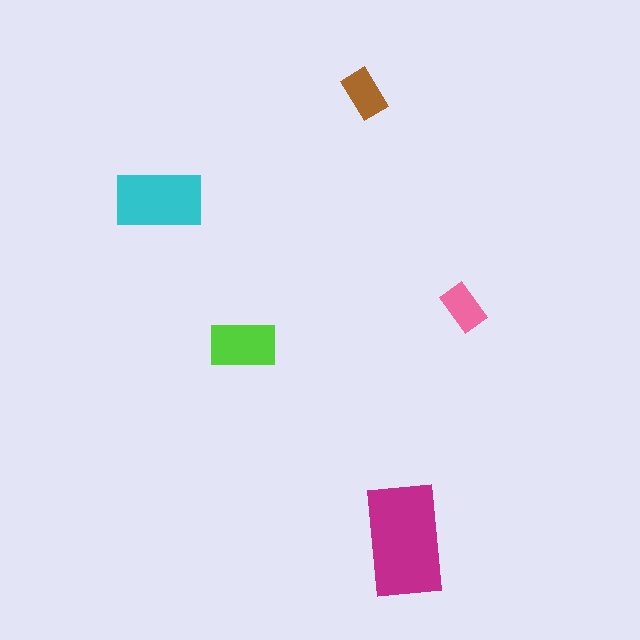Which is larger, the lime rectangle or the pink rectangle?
The lime one.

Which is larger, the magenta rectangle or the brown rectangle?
The magenta one.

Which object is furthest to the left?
The cyan rectangle is leftmost.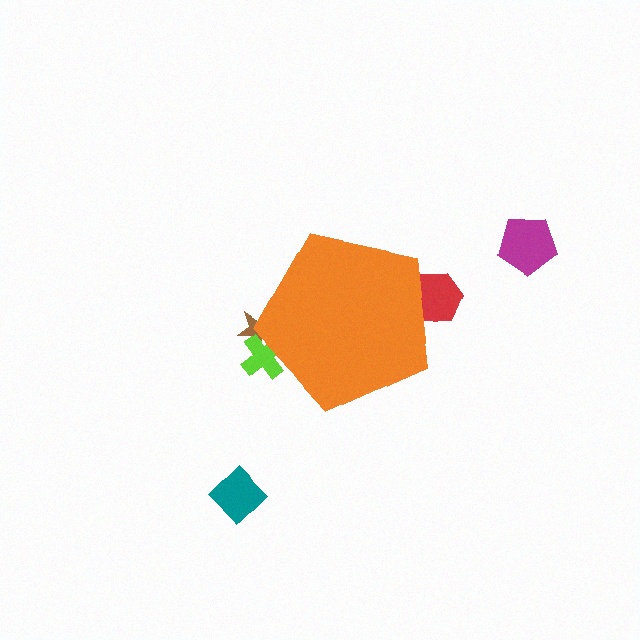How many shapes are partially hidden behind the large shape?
3 shapes are partially hidden.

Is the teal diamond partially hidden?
No, the teal diamond is fully visible.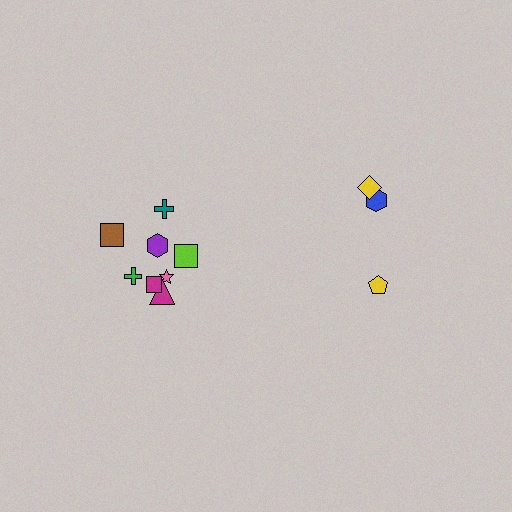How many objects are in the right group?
There are 3 objects.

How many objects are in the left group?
There are 8 objects.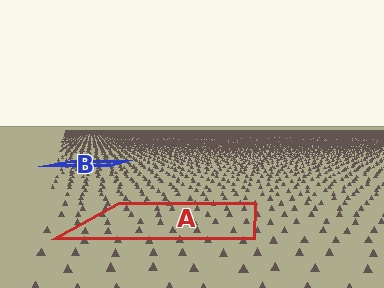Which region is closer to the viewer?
Region A is closer. The texture elements there are larger and more spread out.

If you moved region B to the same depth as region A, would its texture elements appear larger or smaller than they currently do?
They would appear larger. At a closer depth, the same texture elements are projected at a bigger on-screen size.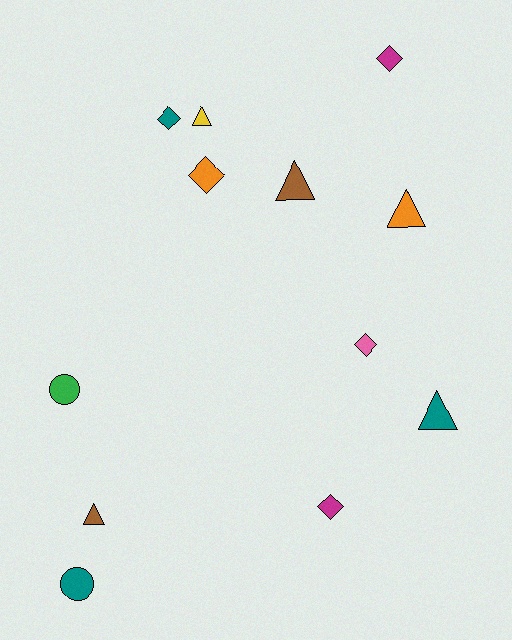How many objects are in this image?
There are 12 objects.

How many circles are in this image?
There are 2 circles.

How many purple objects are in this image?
There are no purple objects.